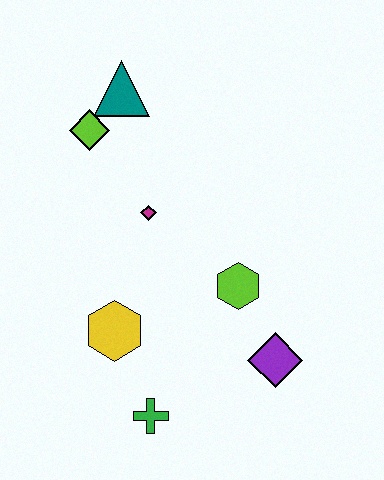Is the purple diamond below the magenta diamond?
Yes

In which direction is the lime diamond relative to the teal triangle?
The lime diamond is below the teal triangle.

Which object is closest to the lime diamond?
The teal triangle is closest to the lime diamond.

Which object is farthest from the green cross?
The teal triangle is farthest from the green cross.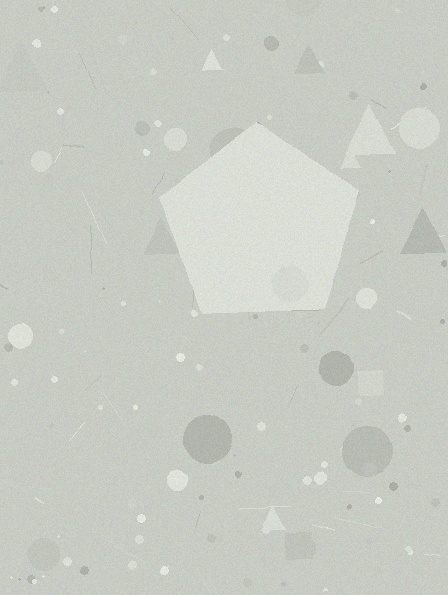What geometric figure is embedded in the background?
A pentagon is embedded in the background.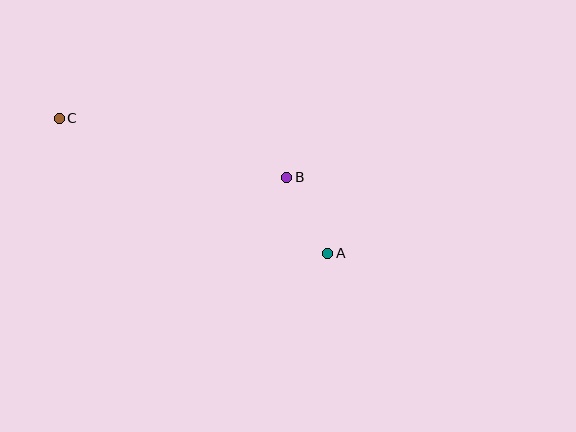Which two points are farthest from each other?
Points A and C are farthest from each other.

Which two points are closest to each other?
Points A and B are closest to each other.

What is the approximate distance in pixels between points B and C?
The distance between B and C is approximately 235 pixels.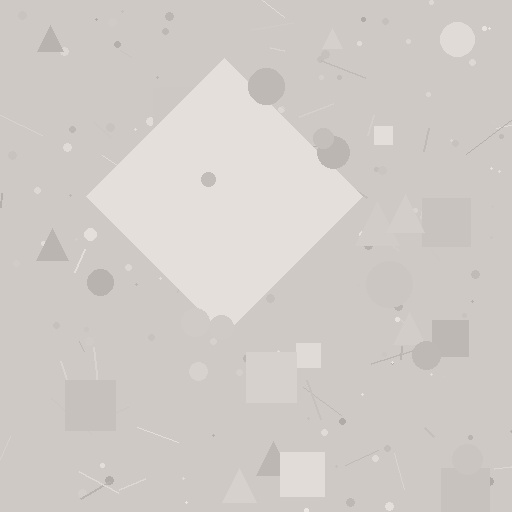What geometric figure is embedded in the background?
A diamond is embedded in the background.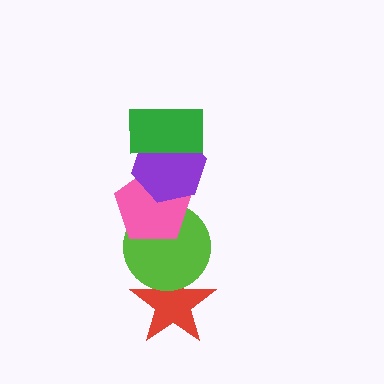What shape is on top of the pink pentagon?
The purple hexagon is on top of the pink pentagon.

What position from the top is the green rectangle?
The green rectangle is 1st from the top.